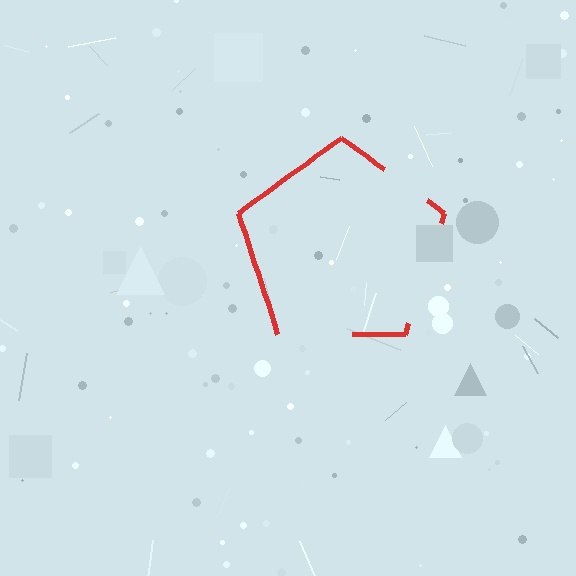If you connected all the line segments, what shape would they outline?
They would outline a pentagon.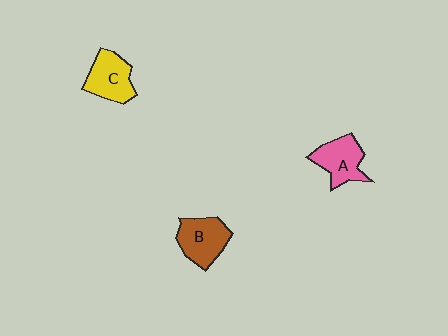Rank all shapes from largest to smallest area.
From largest to smallest: B (brown), C (yellow), A (pink).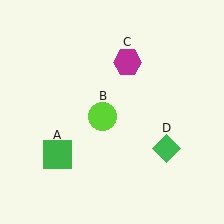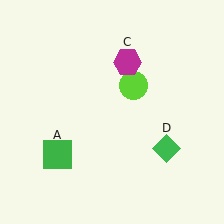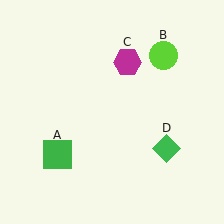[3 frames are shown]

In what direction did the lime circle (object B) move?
The lime circle (object B) moved up and to the right.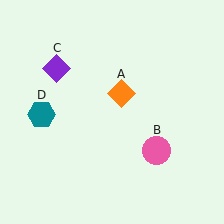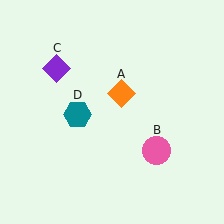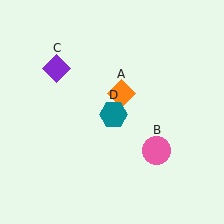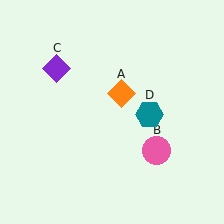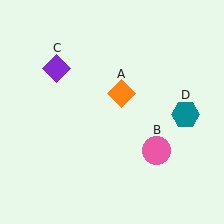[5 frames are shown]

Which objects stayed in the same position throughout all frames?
Orange diamond (object A) and pink circle (object B) and purple diamond (object C) remained stationary.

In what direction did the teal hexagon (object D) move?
The teal hexagon (object D) moved right.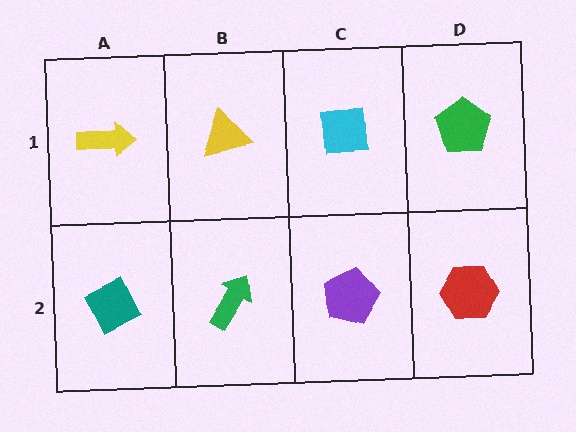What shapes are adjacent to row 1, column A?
A teal diamond (row 2, column A), a yellow triangle (row 1, column B).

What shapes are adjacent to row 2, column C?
A cyan square (row 1, column C), a green arrow (row 2, column B), a red hexagon (row 2, column D).